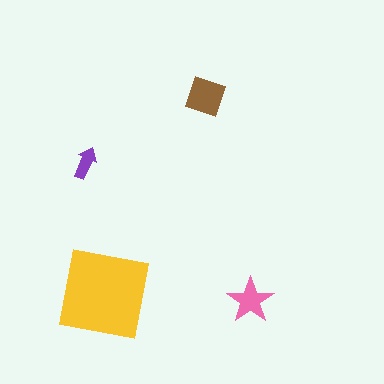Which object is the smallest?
The purple arrow.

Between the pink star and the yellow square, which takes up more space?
The yellow square.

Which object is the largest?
The yellow square.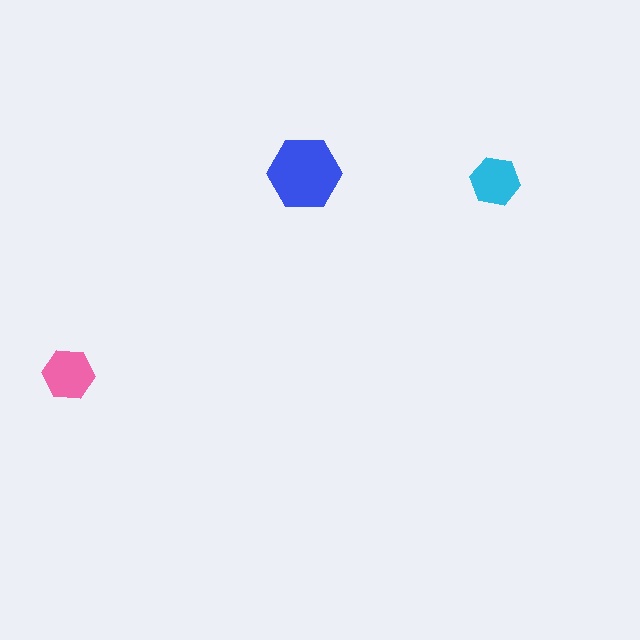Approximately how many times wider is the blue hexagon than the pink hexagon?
About 1.5 times wider.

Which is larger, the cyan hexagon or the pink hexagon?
The pink one.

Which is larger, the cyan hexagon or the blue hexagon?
The blue one.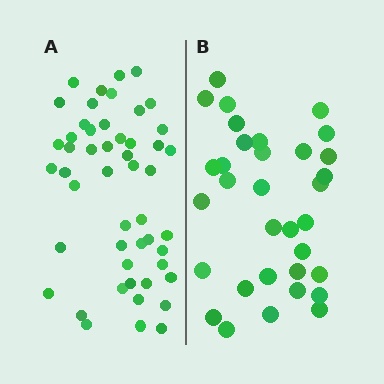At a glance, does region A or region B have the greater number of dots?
Region A (the left region) has more dots.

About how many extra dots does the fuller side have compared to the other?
Region A has approximately 15 more dots than region B.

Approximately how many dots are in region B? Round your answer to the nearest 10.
About 30 dots. (The exact count is 33, which rounds to 30.)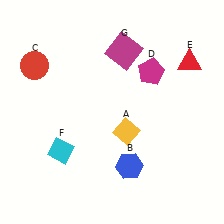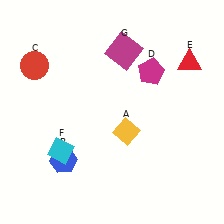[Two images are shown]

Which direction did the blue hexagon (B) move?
The blue hexagon (B) moved left.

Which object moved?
The blue hexagon (B) moved left.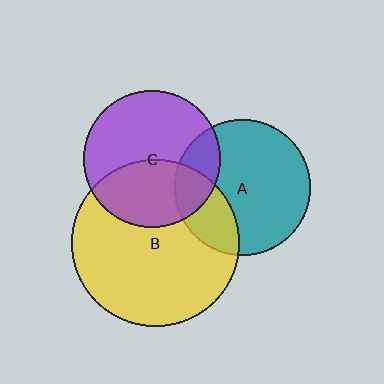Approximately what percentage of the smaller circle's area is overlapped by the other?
Approximately 40%.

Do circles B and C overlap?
Yes.